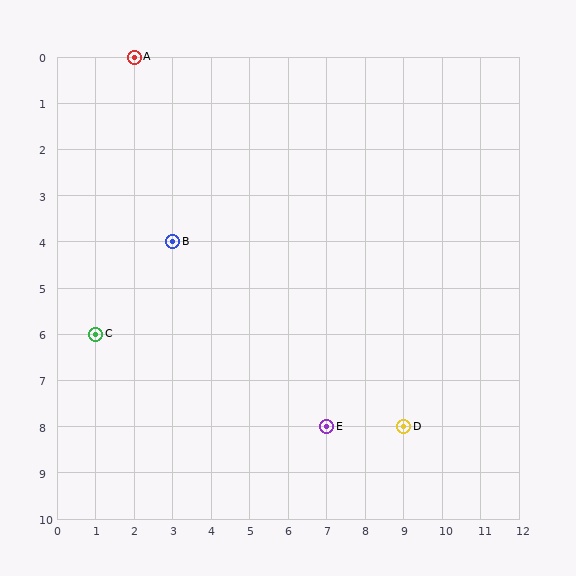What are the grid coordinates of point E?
Point E is at grid coordinates (7, 8).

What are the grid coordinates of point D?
Point D is at grid coordinates (9, 8).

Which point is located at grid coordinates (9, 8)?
Point D is at (9, 8).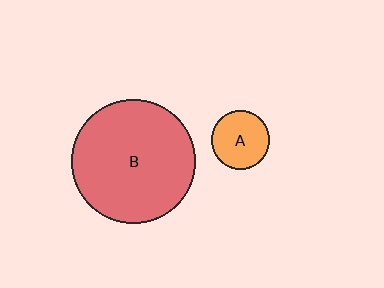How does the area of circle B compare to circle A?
Approximately 4.5 times.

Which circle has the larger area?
Circle B (red).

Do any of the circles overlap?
No, none of the circles overlap.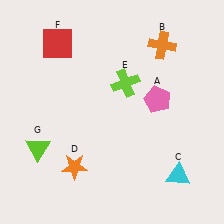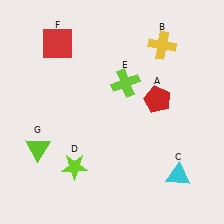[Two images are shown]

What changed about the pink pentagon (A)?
In Image 1, A is pink. In Image 2, it changed to red.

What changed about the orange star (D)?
In Image 1, D is orange. In Image 2, it changed to lime.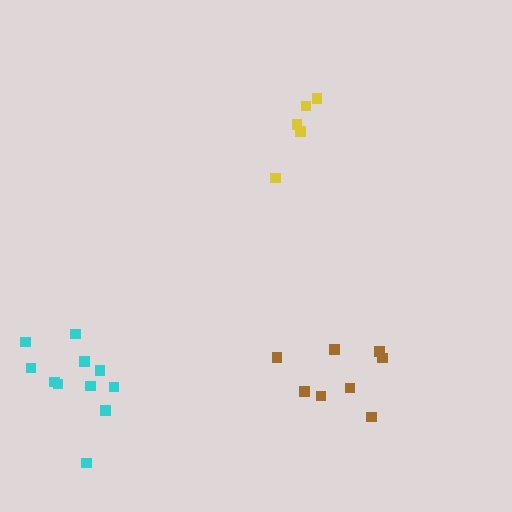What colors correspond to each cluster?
The clusters are colored: brown, yellow, cyan.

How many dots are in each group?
Group 1: 8 dots, Group 2: 5 dots, Group 3: 11 dots (24 total).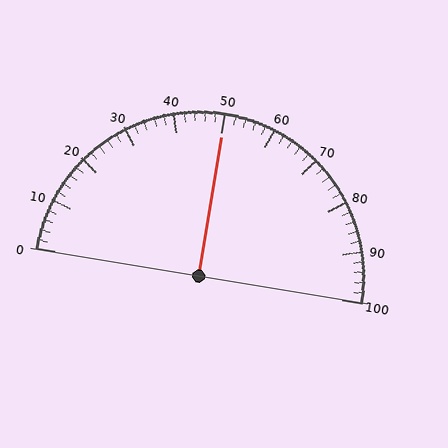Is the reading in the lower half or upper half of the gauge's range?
The reading is in the upper half of the range (0 to 100).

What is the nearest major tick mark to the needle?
The nearest major tick mark is 50.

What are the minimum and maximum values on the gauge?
The gauge ranges from 0 to 100.